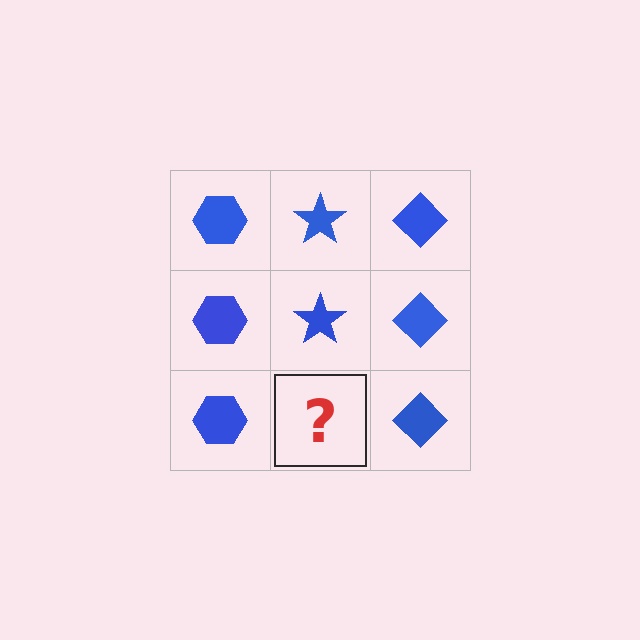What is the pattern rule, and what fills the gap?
The rule is that each column has a consistent shape. The gap should be filled with a blue star.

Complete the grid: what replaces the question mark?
The question mark should be replaced with a blue star.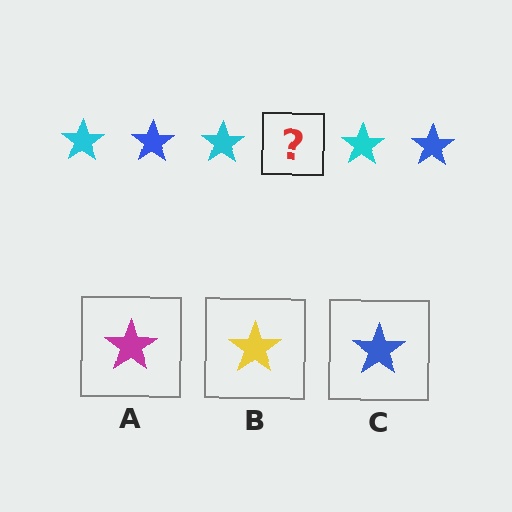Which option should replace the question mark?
Option C.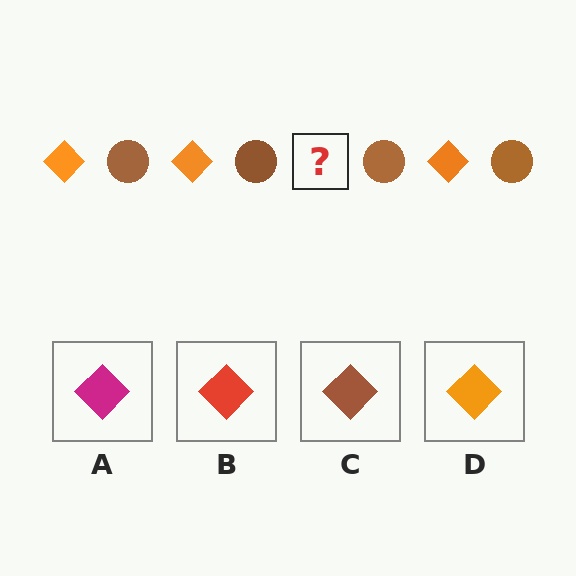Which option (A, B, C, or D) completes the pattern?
D.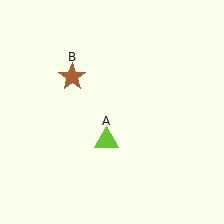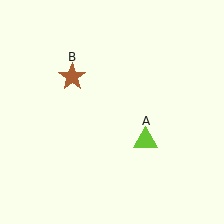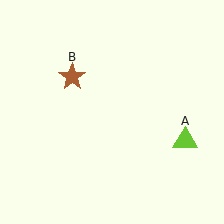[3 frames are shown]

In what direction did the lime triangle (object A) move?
The lime triangle (object A) moved right.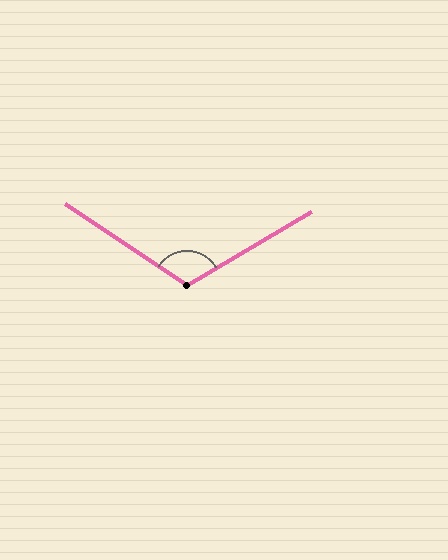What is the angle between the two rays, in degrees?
Approximately 116 degrees.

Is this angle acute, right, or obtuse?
It is obtuse.